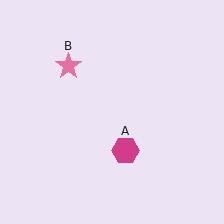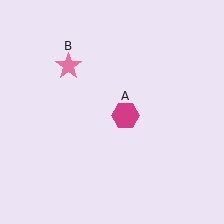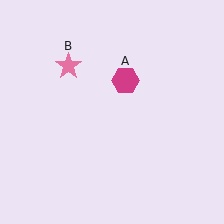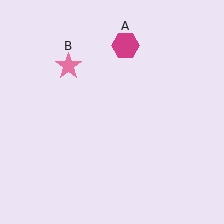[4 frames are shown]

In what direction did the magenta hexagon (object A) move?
The magenta hexagon (object A) moved up.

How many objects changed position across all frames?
1 object changed position: magenta hexagon (object A).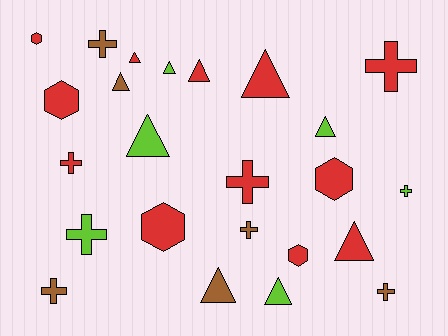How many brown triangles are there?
There are 2 brown triangles.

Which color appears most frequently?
Red, with 12 objects.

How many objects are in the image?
There are 24 objects.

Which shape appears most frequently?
Triangle, with 10 objects.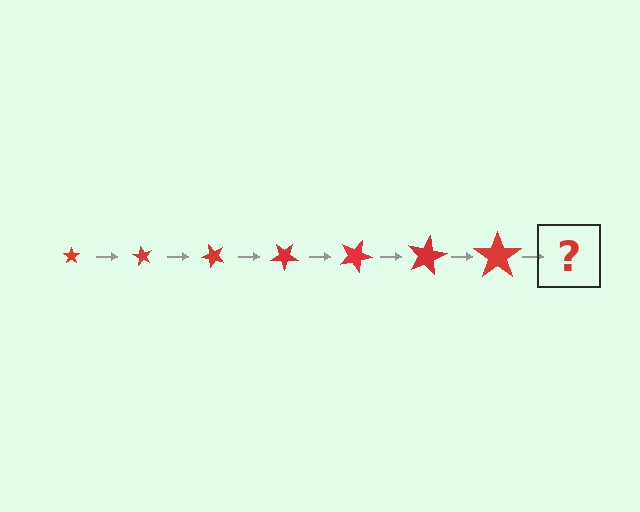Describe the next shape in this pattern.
It should be a star, larger than the previous one and rotated 420 degrees from the start.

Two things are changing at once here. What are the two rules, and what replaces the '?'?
The two rules are that the star grows larger each step and it rotates 60 degrees each step. The '?' should be a star, larger than the previous one and rotated 420 degrees from the start.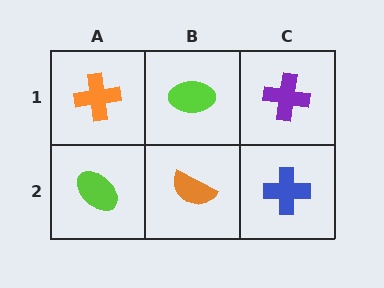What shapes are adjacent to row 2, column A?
An orange cross (row 1, column A), an orange semicircle (row 2, column B).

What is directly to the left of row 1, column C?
A lime ellipse.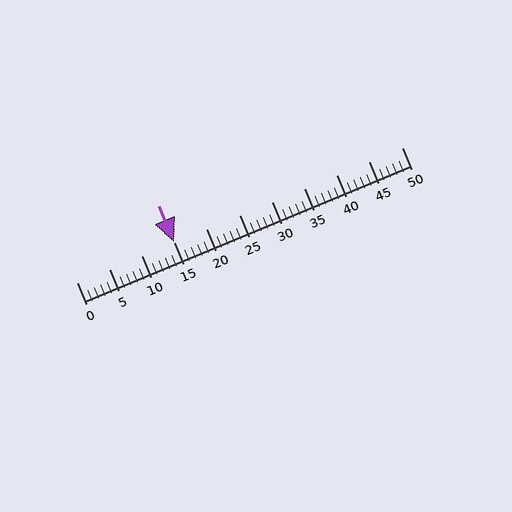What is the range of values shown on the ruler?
The ruler shows values from 0 to 50.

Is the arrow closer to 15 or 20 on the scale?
The arrow is closer to 15.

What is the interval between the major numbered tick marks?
The major tick marks are spaced 5 units apart.